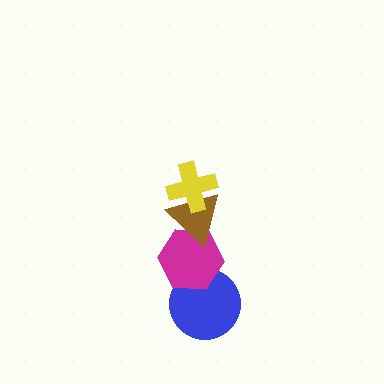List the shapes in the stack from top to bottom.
From top to bottom: the yellow cross, the brown triangle, the magenta hexagon, the blue circle.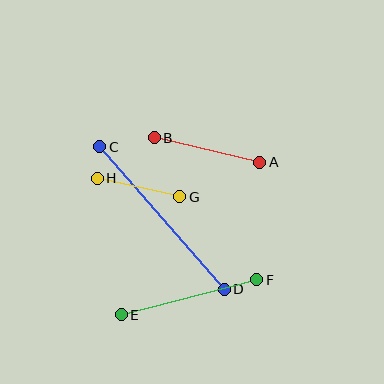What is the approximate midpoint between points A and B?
The midpoint is at approximately (207, 150) pixels.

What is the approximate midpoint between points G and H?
The midpoint is at approximately (138, 188) pixels.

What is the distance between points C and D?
The distance is approximately 189 pixels.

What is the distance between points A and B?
The distance is approximately 109 pixels.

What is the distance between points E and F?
The distance is approximately 140 pixels.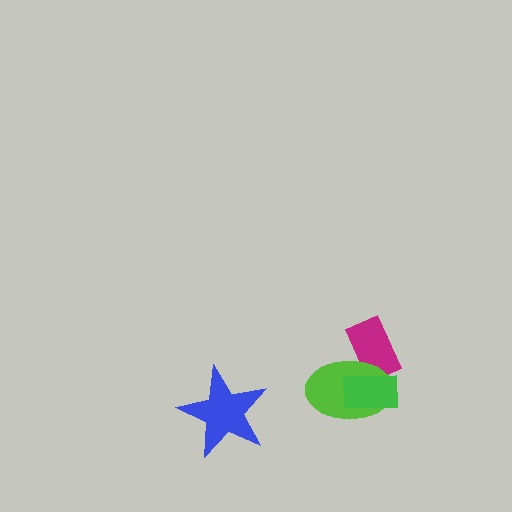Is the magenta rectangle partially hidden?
Yes, it is partially covered by another shape.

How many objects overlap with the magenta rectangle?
2 objects overlap with the magenta rectangle.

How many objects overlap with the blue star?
0 objects overlap with the blue star.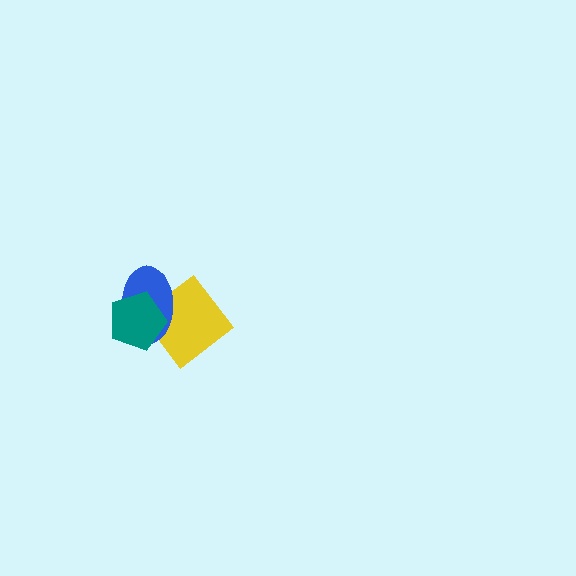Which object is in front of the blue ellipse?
The teal pentagon is in front of the blue ellipse.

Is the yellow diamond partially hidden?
Yes, it is partially covered by another shape.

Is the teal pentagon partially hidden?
No, no other shape covers it.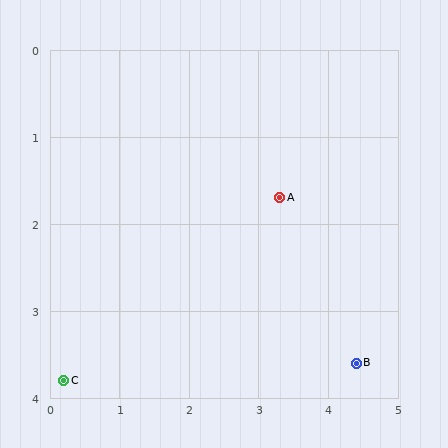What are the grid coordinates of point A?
Point A is at approximately (3.3, 1.7).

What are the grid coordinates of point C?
Point C is at approximately (0.2, 3.8).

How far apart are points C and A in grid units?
Points C and A are about 3.7 grid units apart.